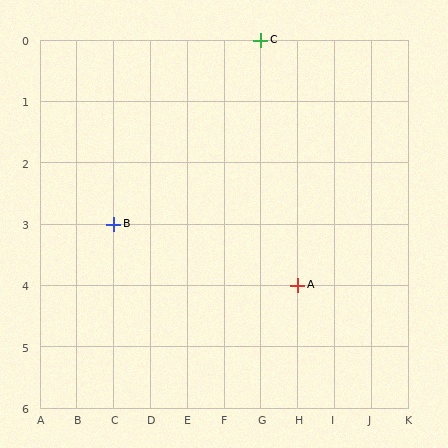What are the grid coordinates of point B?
Point B is at grid coordinates (C, 3).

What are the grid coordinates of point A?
Point A is at grid coordinates (H, 4).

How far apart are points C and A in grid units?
Points C and A are 1 column and 4 rows apart (about 4.1 grid units diagonally).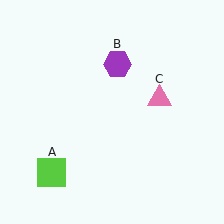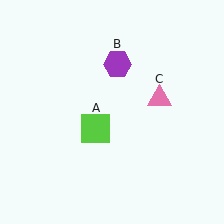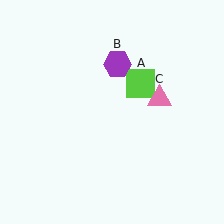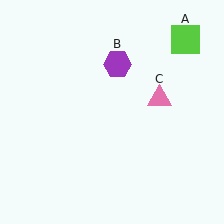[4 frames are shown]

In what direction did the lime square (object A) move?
The lime square (object A) moved up and to the right.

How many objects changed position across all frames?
1 object changed position: lime square (object A).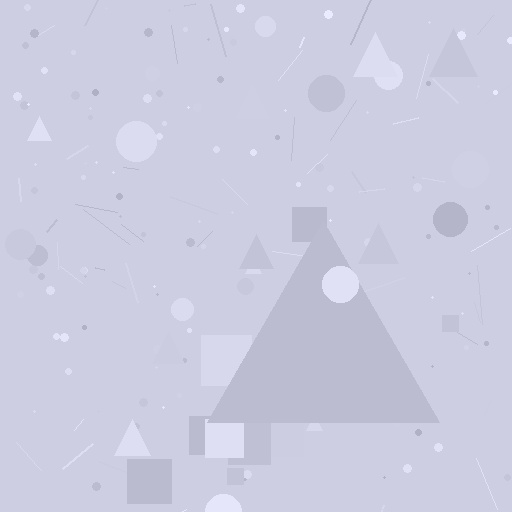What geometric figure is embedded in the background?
A triangle is embedded in the background.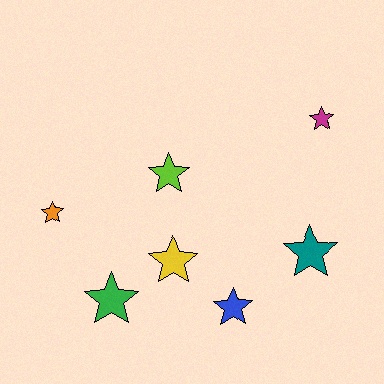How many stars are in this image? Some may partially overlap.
There are 7 stars.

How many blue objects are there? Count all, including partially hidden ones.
There is 1 blue object.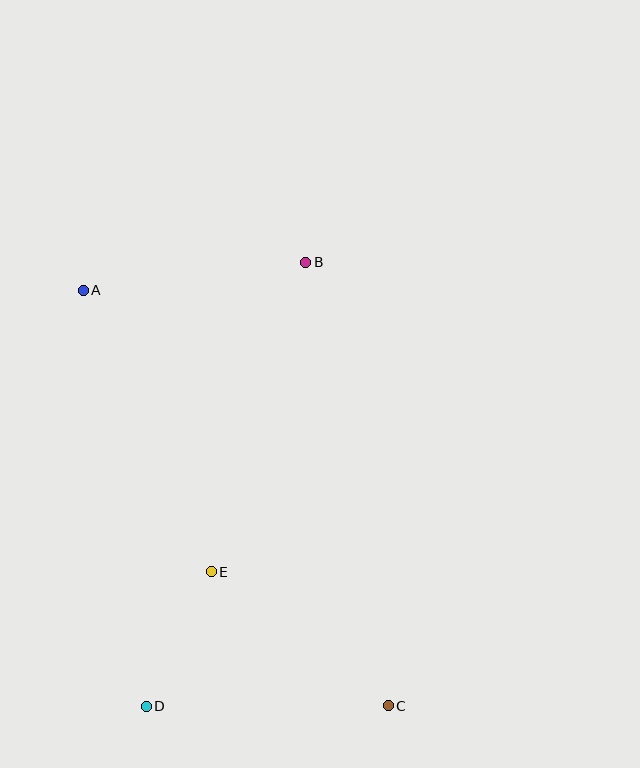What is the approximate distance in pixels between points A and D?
The distance between A and D is approximately 421 pixels.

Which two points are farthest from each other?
Points A and C are farthest from each other.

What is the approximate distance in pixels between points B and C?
The distance between B and C is approximately 451 pixels.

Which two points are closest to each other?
Points D and E are closest to each other.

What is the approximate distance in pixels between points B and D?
The distance between B and D is approximately 472 pixels.